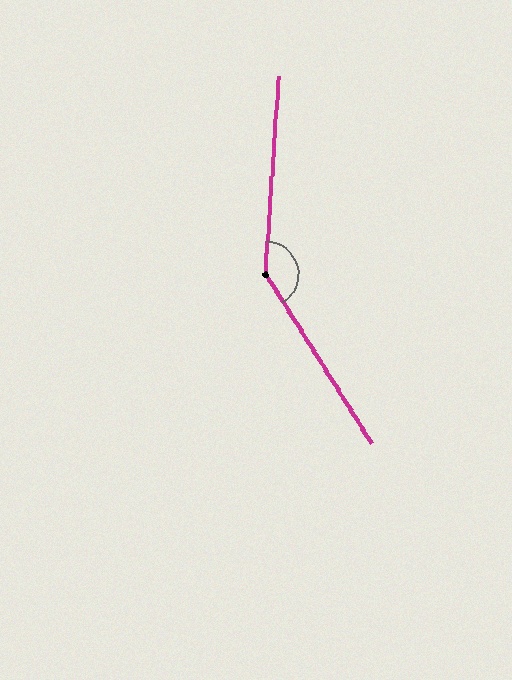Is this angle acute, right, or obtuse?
It is obtuse.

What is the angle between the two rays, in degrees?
Approximately 144 degrees.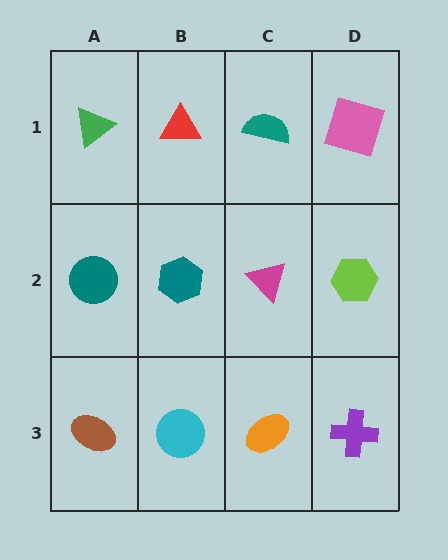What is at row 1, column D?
A pink square.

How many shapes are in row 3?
4 shapes.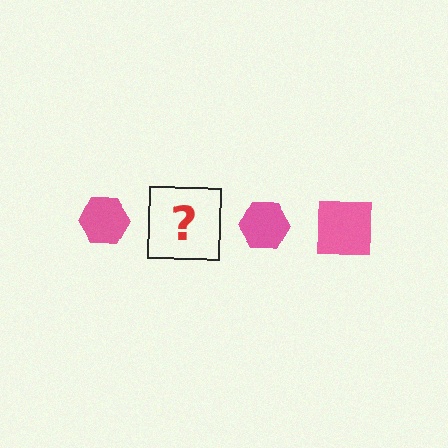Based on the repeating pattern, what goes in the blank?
The blank should be a pink square.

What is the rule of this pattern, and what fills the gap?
The rule is that the pattern cycles through hexagon, square shapes in pink. The gap should be filled with a pink square.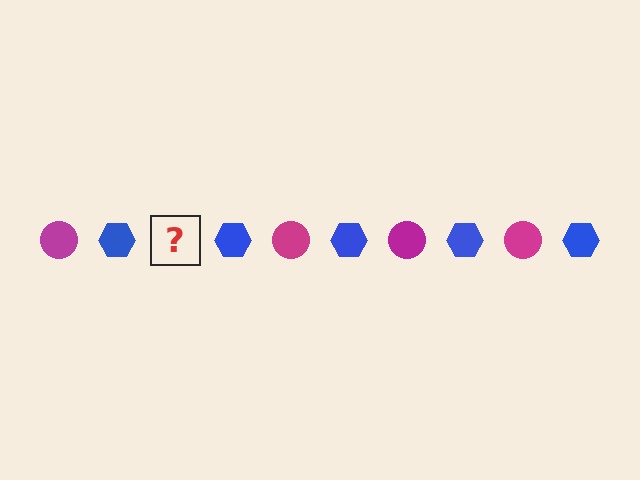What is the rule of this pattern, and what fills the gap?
The rule is that the pattern alternates between magenta circle and blue hexagon. The gap should be filled with a magenta circle.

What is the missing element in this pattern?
The missing element is a magenta circle.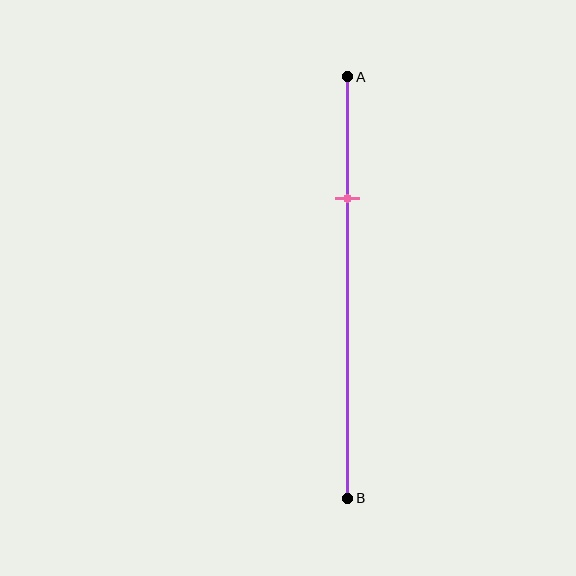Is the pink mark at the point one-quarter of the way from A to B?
No, the mark is at about 30% from A, not at the 25% one-quarter point.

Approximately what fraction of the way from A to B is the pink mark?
The pink mark is approximately 30% of the way from A to B.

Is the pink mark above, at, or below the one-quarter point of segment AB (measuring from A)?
The pink mark is below the one-quarter point of segment AB.